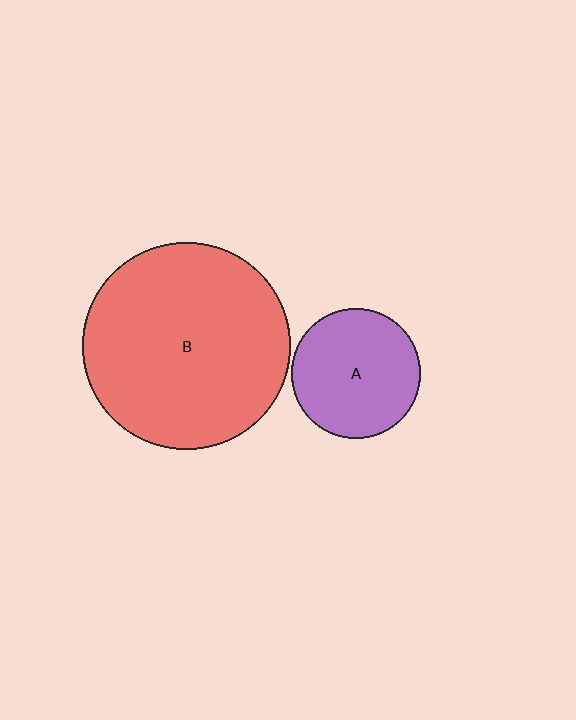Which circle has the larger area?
Circle B (red).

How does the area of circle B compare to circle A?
Approximately 2.6 times.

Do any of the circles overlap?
No, none of the circles overlap.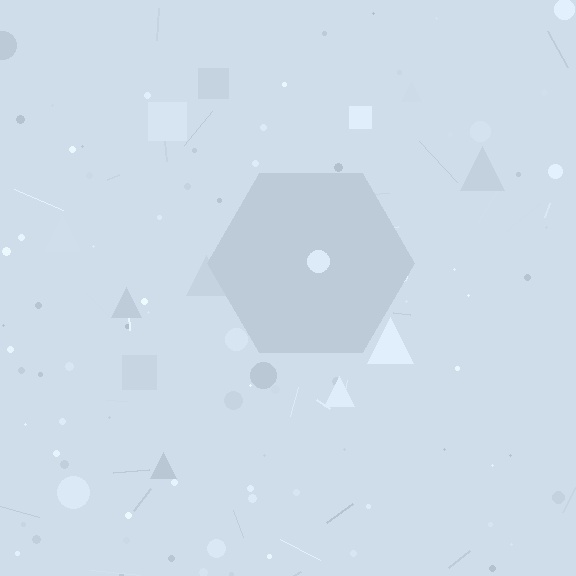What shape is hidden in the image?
A hexagon is hidden in the image.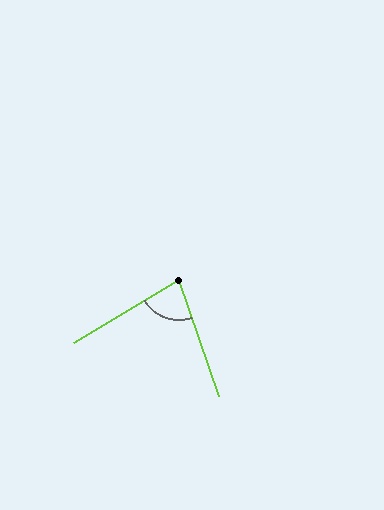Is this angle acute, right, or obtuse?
It is acute.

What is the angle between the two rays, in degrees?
Approximately 78 degrees.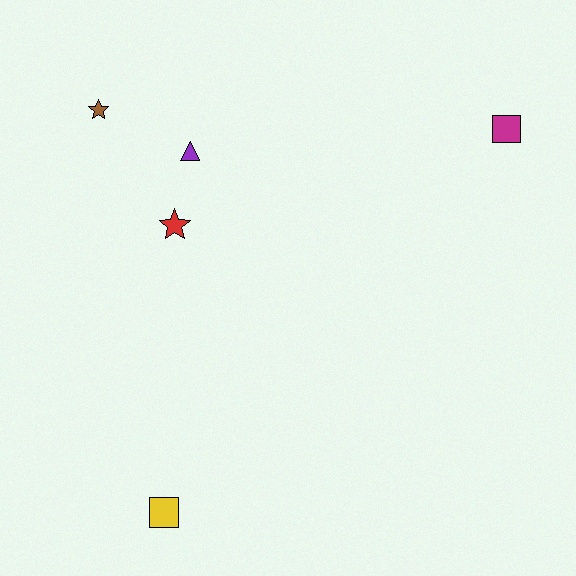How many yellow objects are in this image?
There is 1 yellow object.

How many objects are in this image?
There are 5 objects.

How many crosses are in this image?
There are no crosses.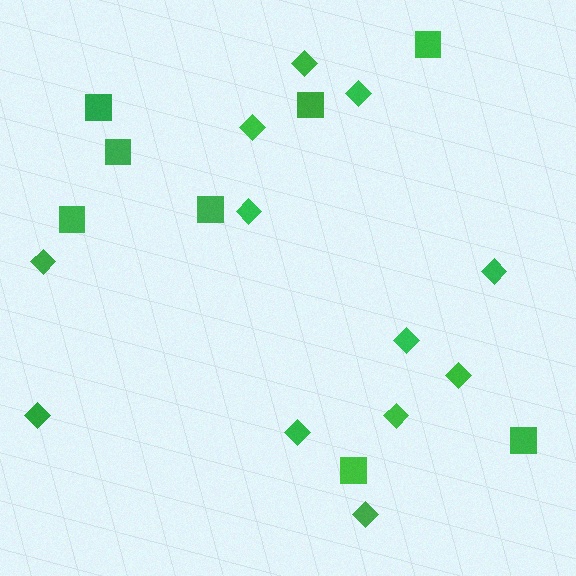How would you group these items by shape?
There are 2 groups: one group of diamonds (12) and one group of squares (8).